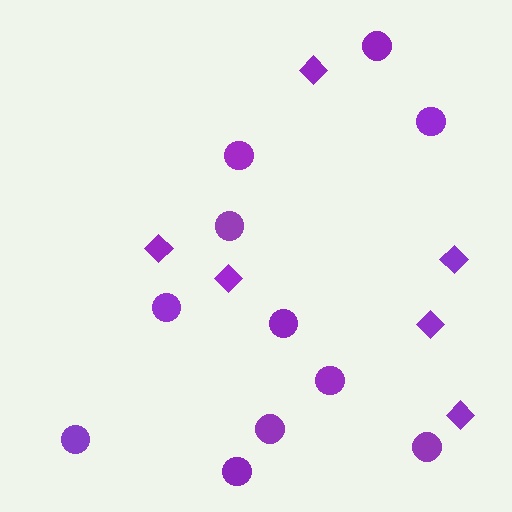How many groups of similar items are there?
There are 2 groups: one group of circles (11) and one group of diamonds (6).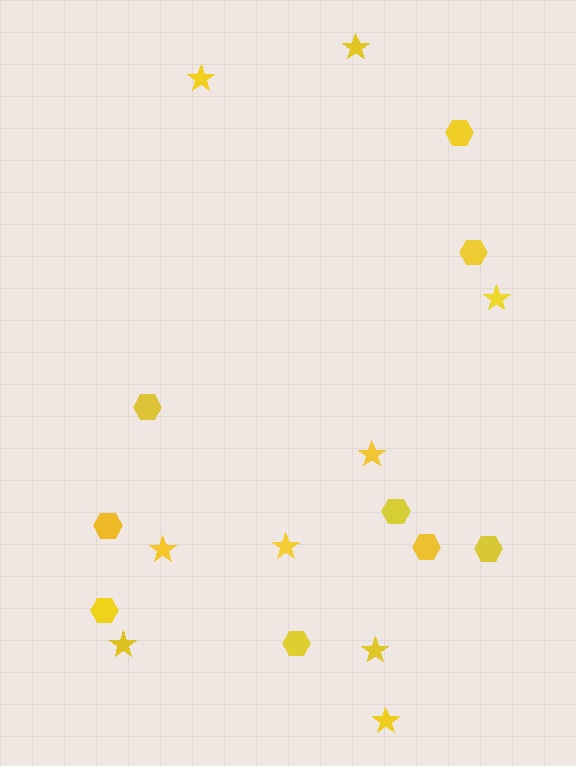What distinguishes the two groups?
There are 2 groups: one group of hexagons (9) and one group of stars (9).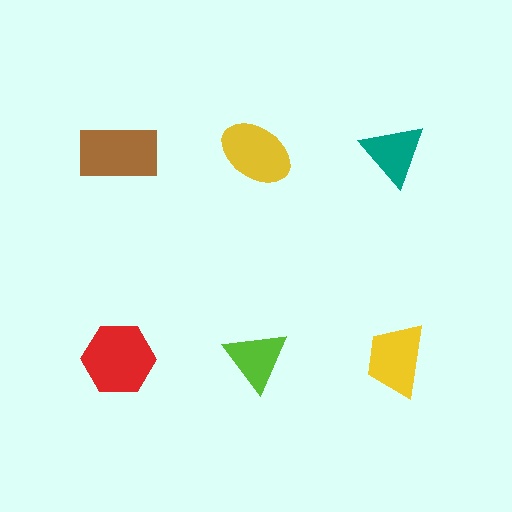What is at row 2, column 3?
A yellow trapezoid.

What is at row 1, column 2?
A yellow ellipse.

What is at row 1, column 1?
A brown rectangle.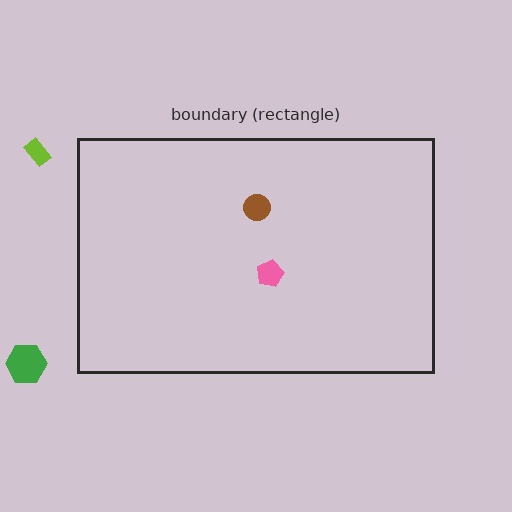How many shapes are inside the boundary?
2 inside, 2 outside.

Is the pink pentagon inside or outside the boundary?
Inside.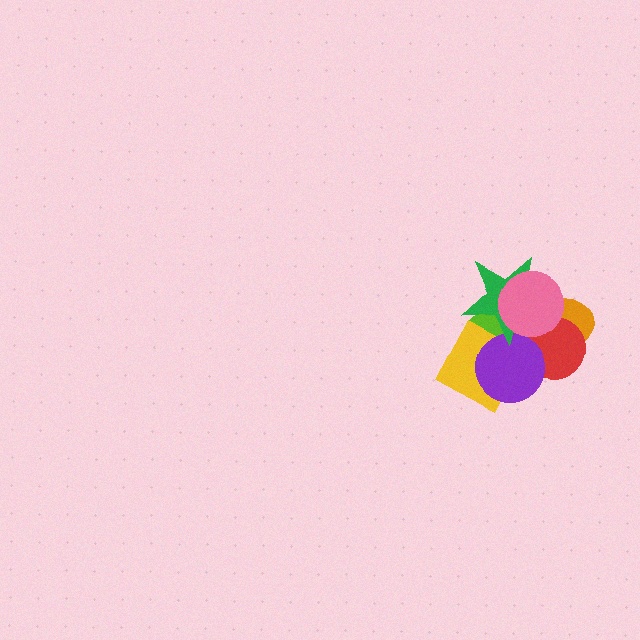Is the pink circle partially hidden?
No, no other shape covers it.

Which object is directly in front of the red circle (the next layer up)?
The purple circle is directly in front of the red circle.